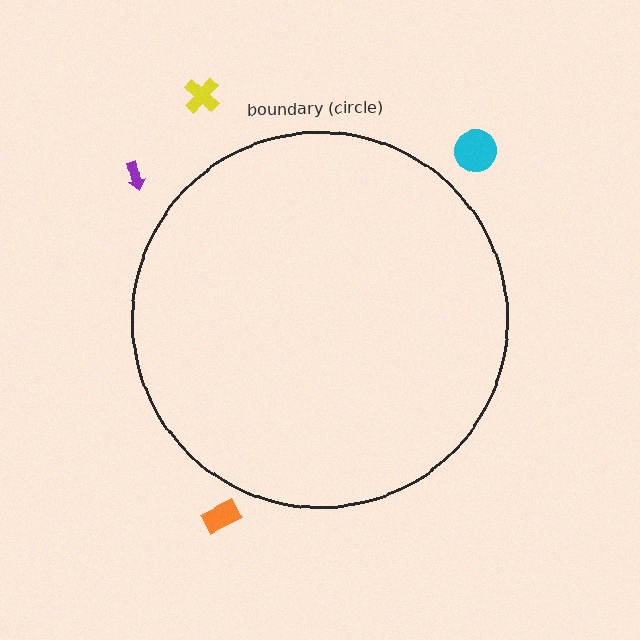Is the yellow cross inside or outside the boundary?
Outside.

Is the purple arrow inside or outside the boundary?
Outside.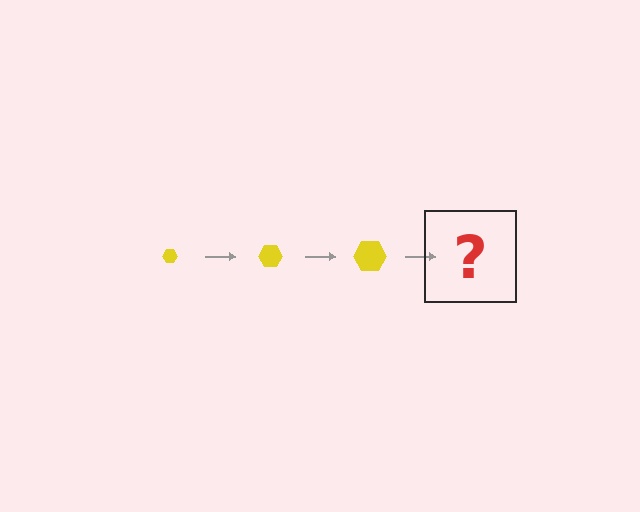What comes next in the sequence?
The next element should be a yellow hexagon, larger than the previous one.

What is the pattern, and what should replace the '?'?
The pattern is that the hexagon gets progressively larger each step. The '?' should be a yellow hexagon, larger than the previous one.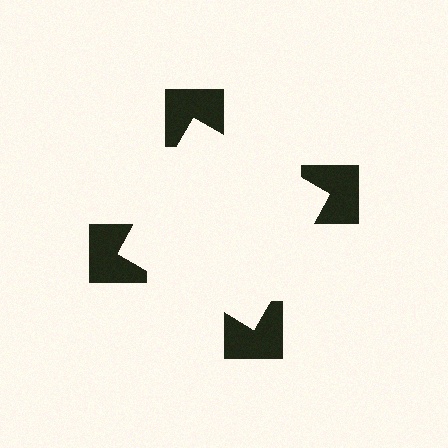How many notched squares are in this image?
There are 4 — one at each vertex of the illusory square.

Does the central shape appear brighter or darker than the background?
It typically appears slightly brighter than the background, even though no actual brightness change is drawn.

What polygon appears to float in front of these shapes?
An illusory square — its edges are inferred from the aligned wedge cuts in the notched squares, not physically drawn.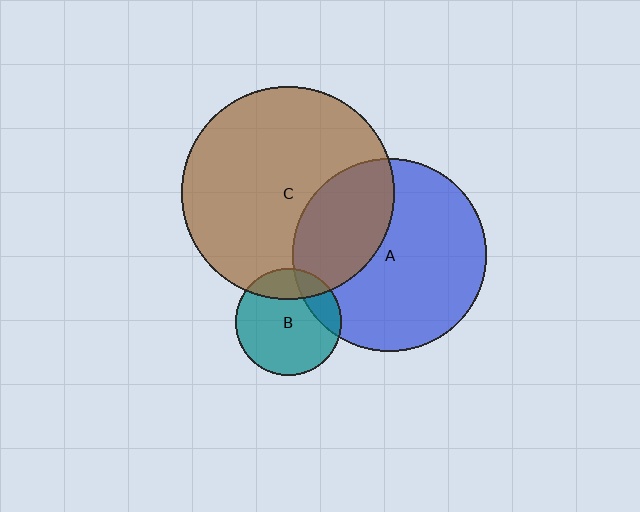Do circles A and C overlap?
Yes.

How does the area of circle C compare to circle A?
Approximately 1.2 times.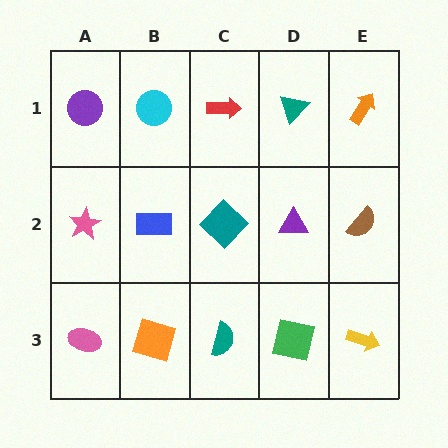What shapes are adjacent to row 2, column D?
A teal triangle (row 1, column D), a green square (row 3, column D), a teal diamond (row 2, column C), a brown semicircle (row 2, column E).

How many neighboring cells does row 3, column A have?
2.